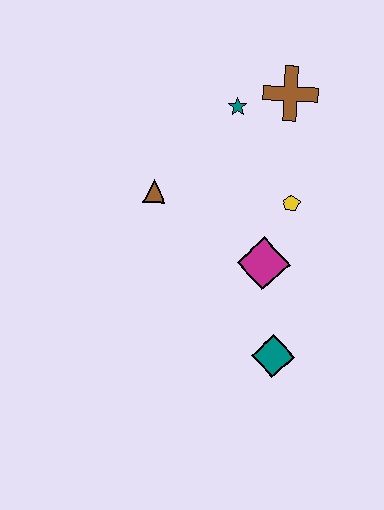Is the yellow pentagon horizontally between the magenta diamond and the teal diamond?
No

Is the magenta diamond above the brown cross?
No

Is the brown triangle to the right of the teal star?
No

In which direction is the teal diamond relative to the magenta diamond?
The teal diamond is below the magenta diamond.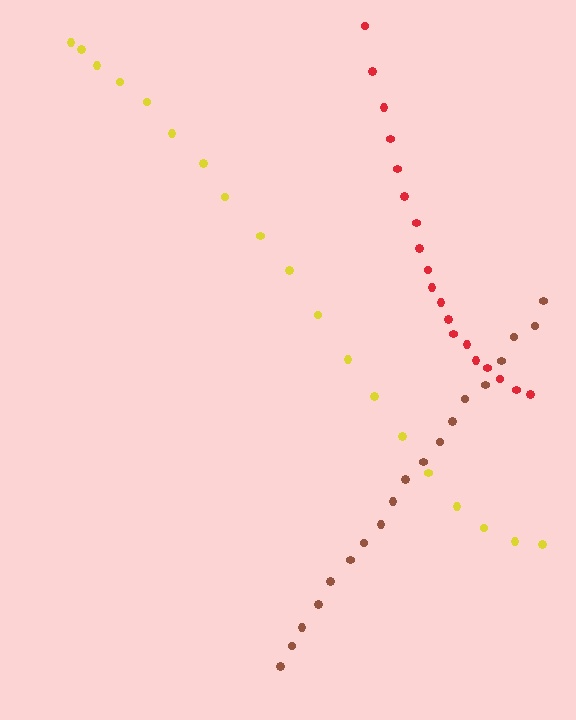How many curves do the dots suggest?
There are 3 distinct paths.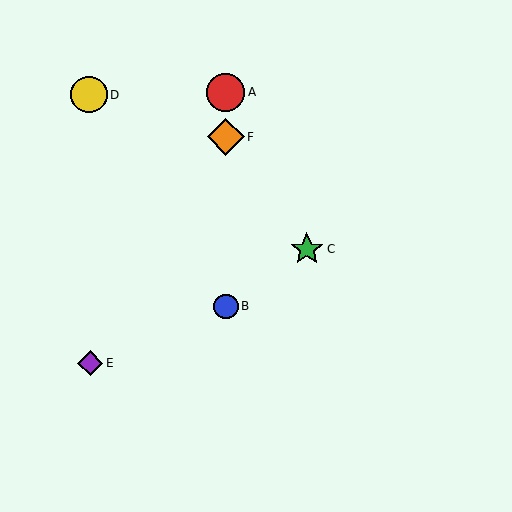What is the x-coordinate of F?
Object F is at x≈226.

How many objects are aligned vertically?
3 objects (A, B, F) are aligned vertically.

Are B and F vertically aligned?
Yes, both are at x≈226.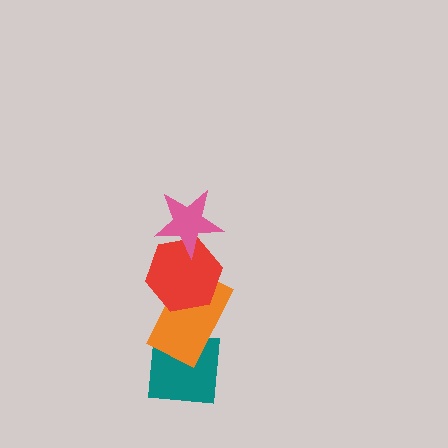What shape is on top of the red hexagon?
The pink star is on top of the red hexagon.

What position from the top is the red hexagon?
The red hexagon is 2nd from the top.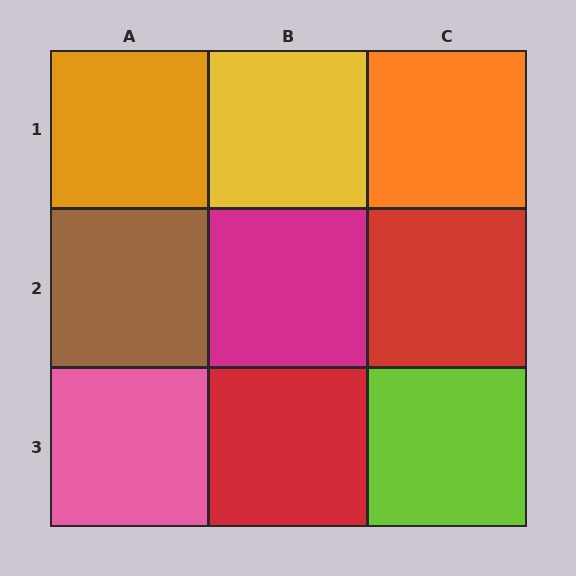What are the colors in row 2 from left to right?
Brown, magenta, red.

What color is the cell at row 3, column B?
Red.